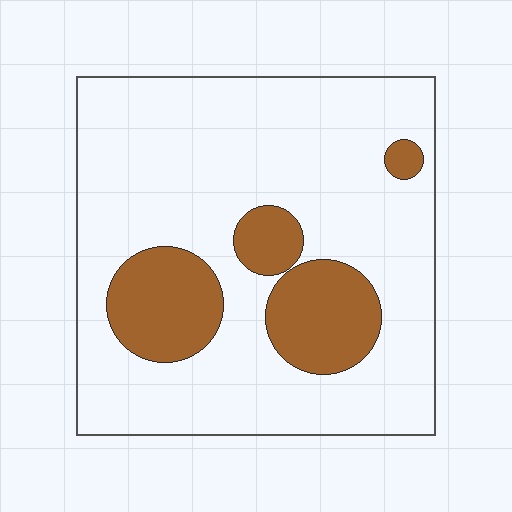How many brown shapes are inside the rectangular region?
4.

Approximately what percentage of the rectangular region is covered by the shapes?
Approximately 20%.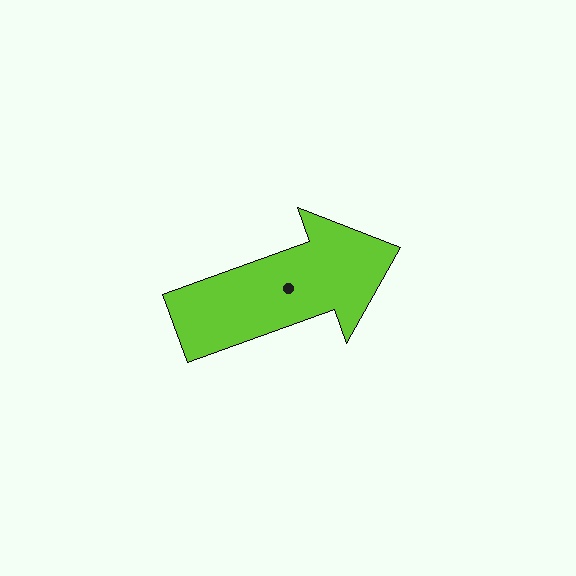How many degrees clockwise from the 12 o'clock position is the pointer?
Approximately 70 degrees.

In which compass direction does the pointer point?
East.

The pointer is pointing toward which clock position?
Roughly 2 o'clock.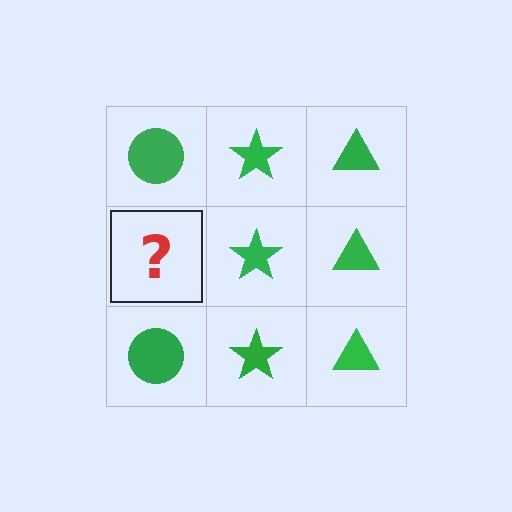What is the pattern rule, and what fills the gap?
The rule is that each column has a consistent shape. The gap should be filled with a green circle.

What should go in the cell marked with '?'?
The missing cell should contain a green circle.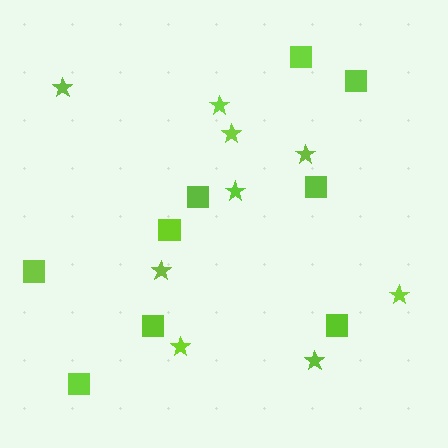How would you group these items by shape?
There are 2 groups: one group of stars (9) and one group of squares (9).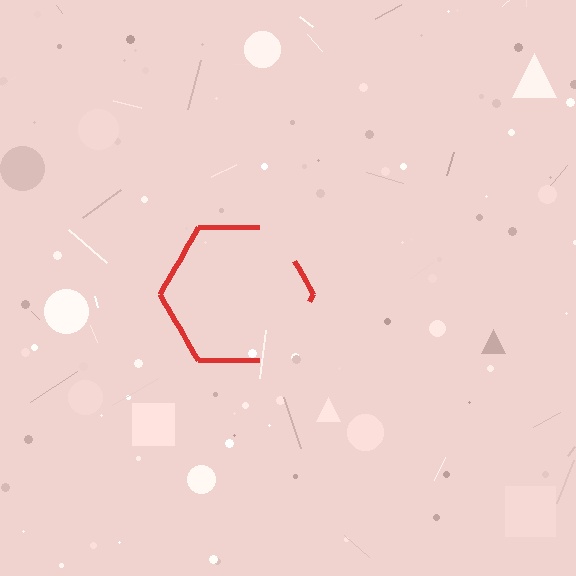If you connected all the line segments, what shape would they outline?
They would outline a hexagon.